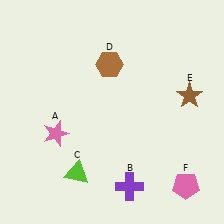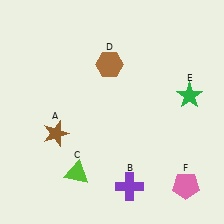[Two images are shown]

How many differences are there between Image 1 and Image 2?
There are 2 differences between the two images.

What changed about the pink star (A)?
In Image 1, A is pink. In Image 2, it changed to brown.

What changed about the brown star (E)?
In Image 1, E is brown. In Image 2, it changed to green.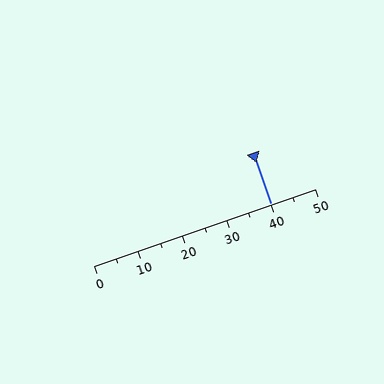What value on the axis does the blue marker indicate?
The marker indicates approximately 40.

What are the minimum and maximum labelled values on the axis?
The axis runs from 0 to 50.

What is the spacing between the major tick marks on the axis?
The major ticks are spaced 10 apart.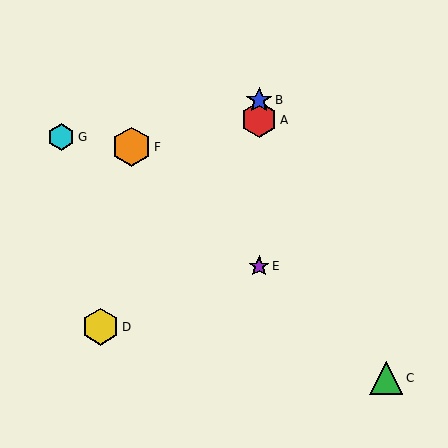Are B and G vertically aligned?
No, B is at x≈259 and G is at x≈61.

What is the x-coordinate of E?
Object E is at x≈259.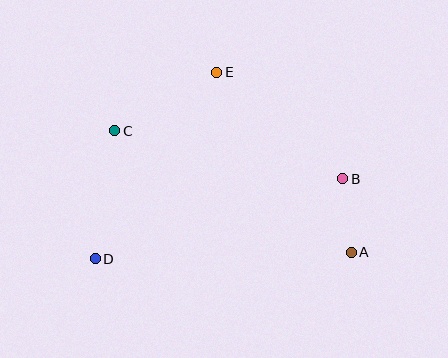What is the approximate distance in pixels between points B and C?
The distance between B and C is approximately 233 pixels.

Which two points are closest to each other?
Points A and B are closest to each other.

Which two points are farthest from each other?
Points A and C are farthest from each other.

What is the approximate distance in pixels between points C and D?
The distance between C and D is approximately 129 pixels.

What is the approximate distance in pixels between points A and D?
The distance between A and D is approximately 256 pixels.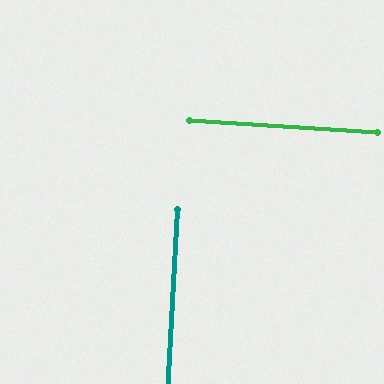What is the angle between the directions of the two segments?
Approximately 89 degrees.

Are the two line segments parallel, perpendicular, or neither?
Perpendicular — they meet at approximately 89°.